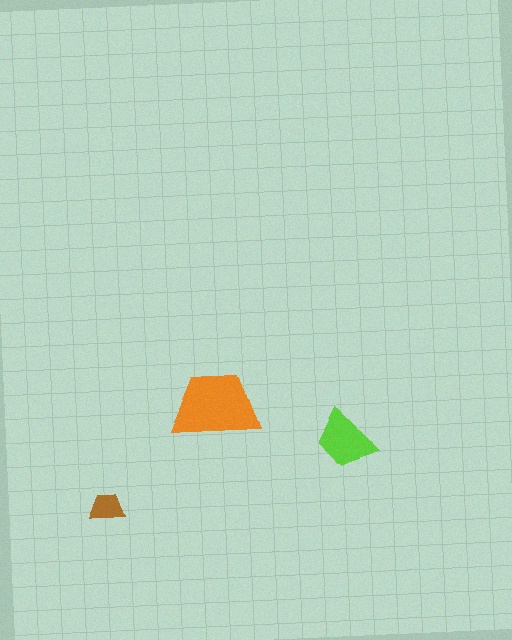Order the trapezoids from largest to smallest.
the orange one, the lime one, the brown one.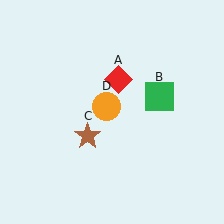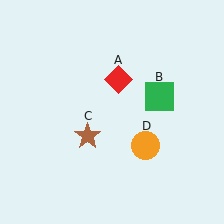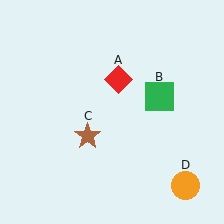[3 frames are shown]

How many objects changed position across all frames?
1 object changed position: orange circle (object D).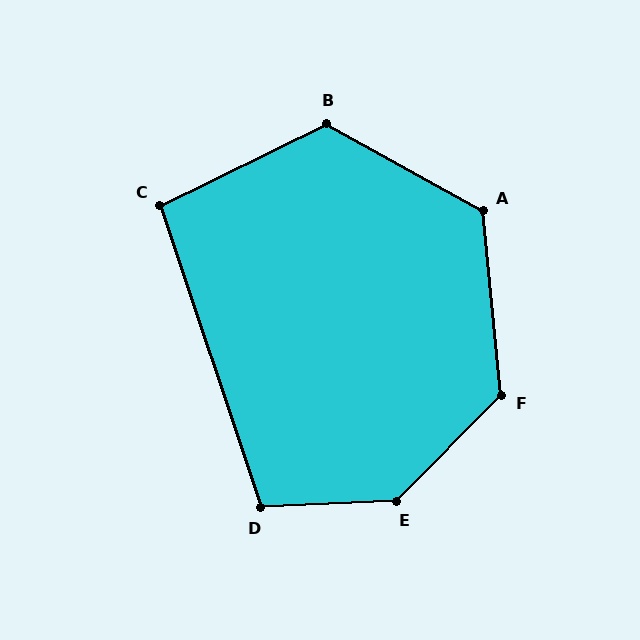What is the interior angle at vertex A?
Approximately 125 degrees (obtuse).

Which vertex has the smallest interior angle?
C, at approximately 98 degrees.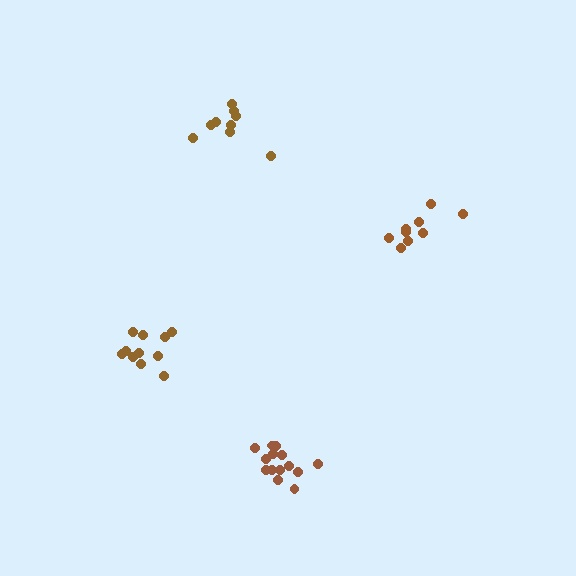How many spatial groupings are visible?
There are 4 spatial groupings.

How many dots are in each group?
Group 1: 9 dots, Group 2: 14 dots, Group 3: 11 dots, Group 4: 9 dots (43 total).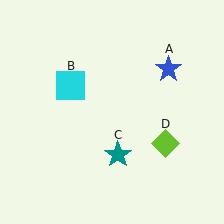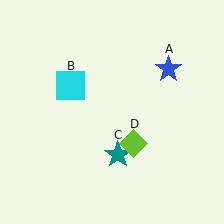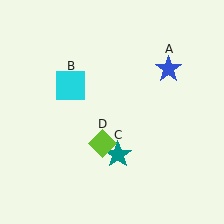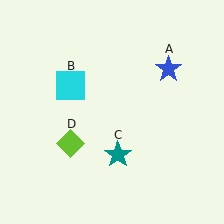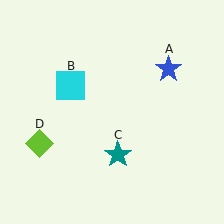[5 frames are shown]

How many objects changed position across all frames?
1 object changed position: lime diamond (object D).